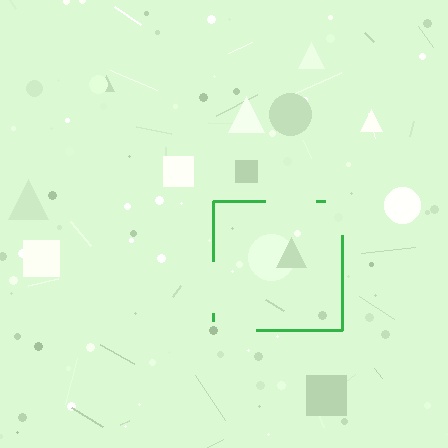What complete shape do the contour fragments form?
The contour fragments form a square.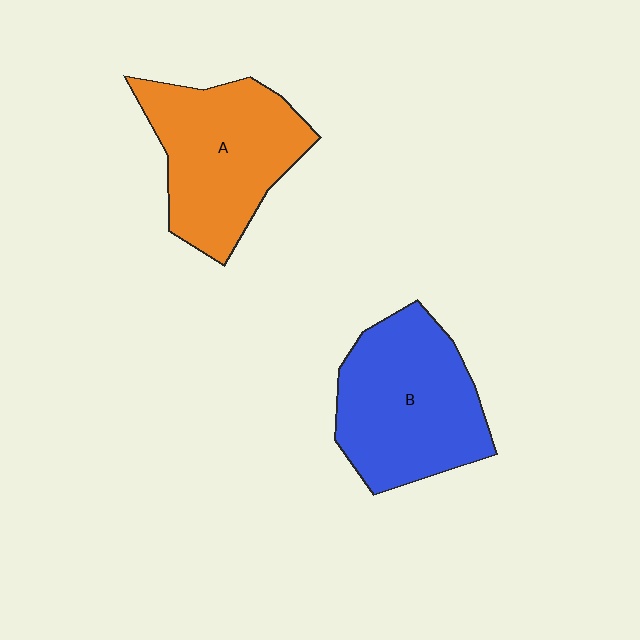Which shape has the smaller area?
Shape A (orange).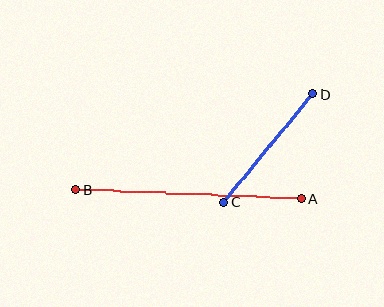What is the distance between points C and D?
The distance is approximately 140 pixels.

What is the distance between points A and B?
The distance is approximately 226 pixels.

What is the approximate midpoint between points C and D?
The midpoint is at approximately (269, 148) pixels.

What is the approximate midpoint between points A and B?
The midpoint is at approximately (189, 194) pixels.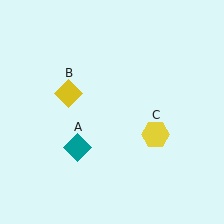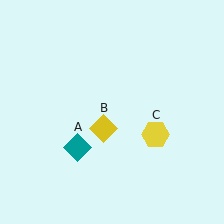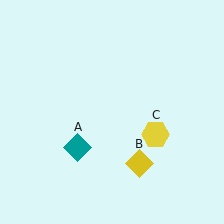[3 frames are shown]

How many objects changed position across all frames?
1 object changed position: yellow diamond (object B).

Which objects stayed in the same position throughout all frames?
Teal diamond (object A) and yellow hexagon (object C) remained stationary.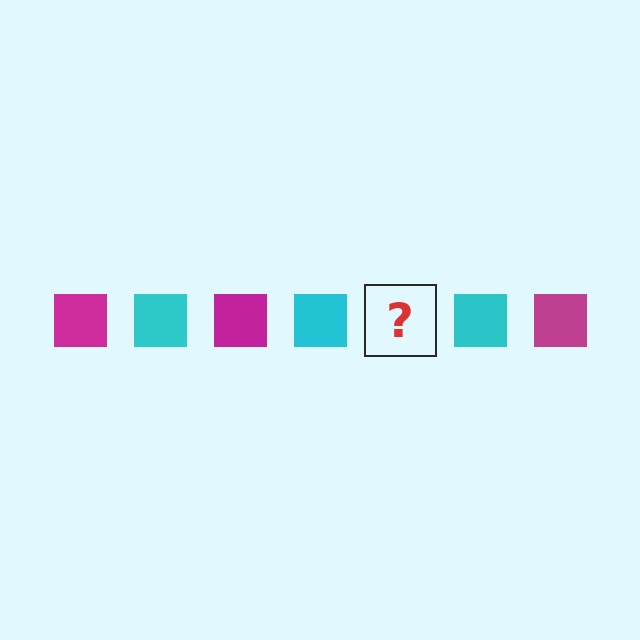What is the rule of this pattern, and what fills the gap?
The rule is that the pattern cycles through magenta, cyan squares. The gap should be filled with a magenta square.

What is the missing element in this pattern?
The missing element is a magenta square.